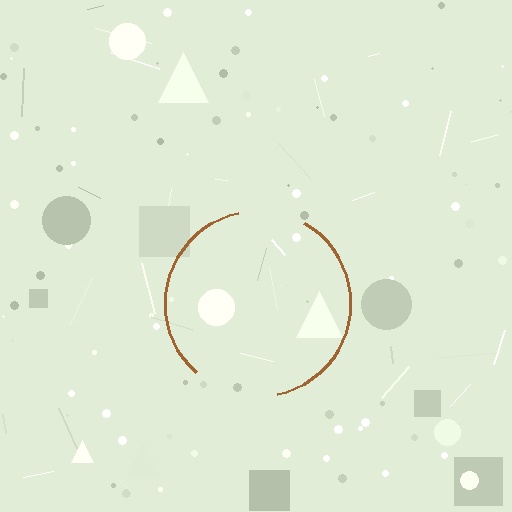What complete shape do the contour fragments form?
The contour fragments form a circle.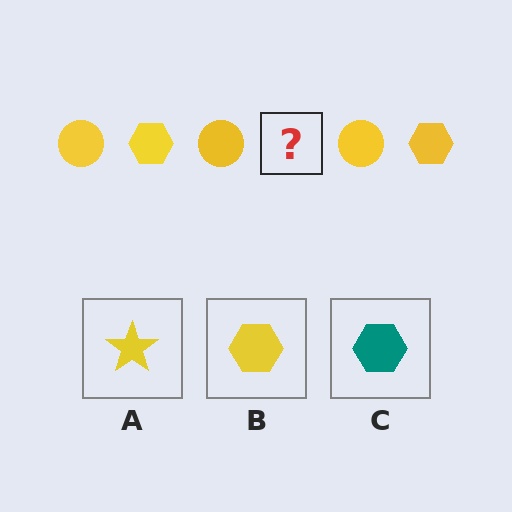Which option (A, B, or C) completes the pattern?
B.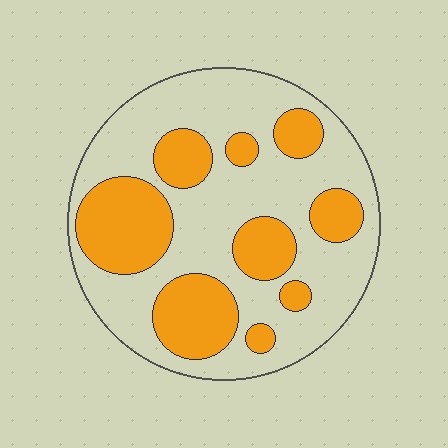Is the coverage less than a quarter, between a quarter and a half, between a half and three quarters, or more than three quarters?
Between a quarter and a half.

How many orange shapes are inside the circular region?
9.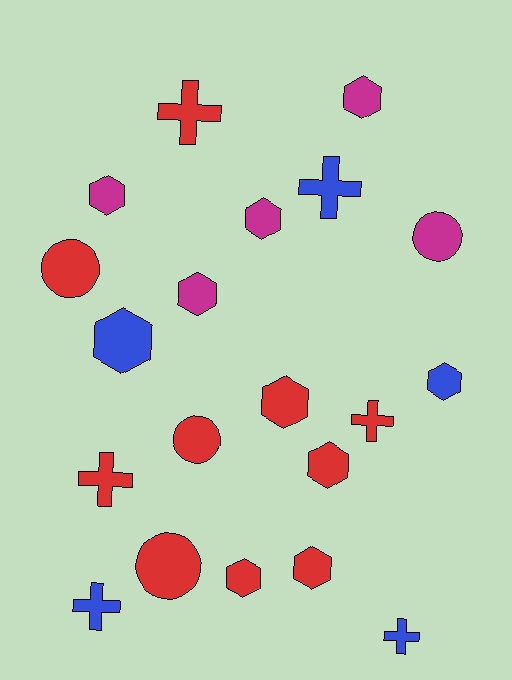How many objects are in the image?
There are 20 objects.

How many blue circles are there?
There are no blue circles.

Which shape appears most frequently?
Hexagon, with 10 objects.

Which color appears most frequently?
Red, with 10 objects.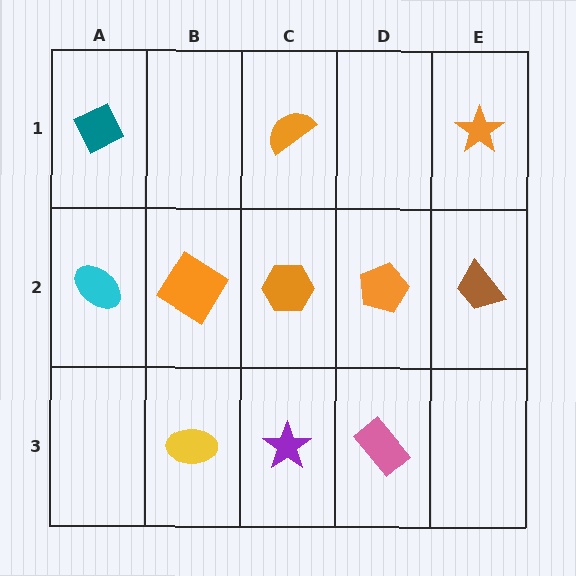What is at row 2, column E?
A brown trapezoid.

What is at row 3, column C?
A purple star.